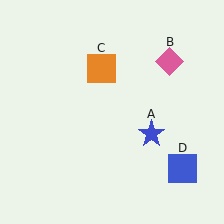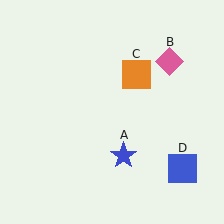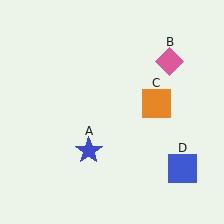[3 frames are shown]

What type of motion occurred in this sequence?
The blue star (object A), orange square (object C) rotated clockwise around the center of the scene.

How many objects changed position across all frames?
2 objects changed position: blue star (object A), orange square (object C).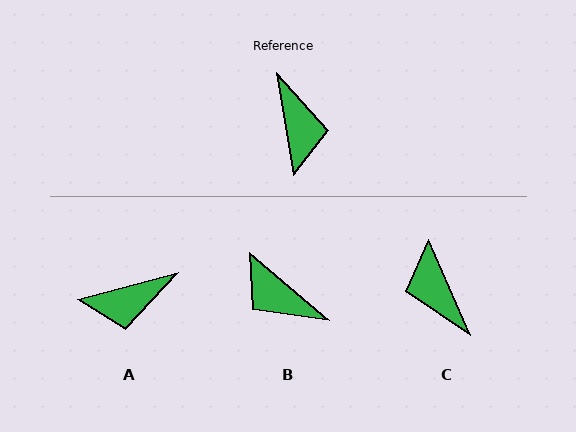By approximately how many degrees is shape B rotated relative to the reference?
Approximately 140 degrees clockwise.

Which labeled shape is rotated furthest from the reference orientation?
C, about 166 degrees away.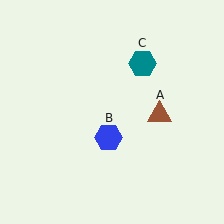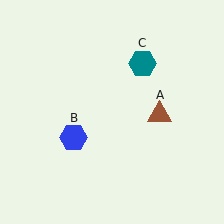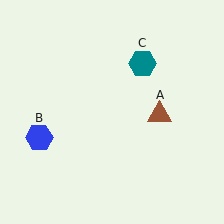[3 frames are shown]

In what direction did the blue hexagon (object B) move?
The blue hexagon (object B) moved left.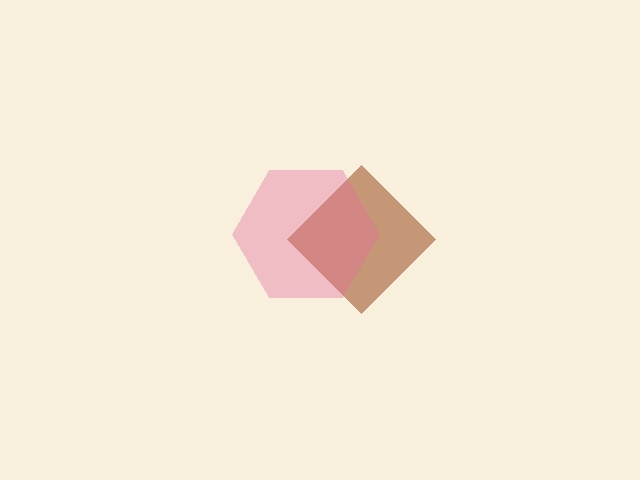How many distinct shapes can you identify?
There are 2 distinct shapes: a brown diamond, a pink hexagon.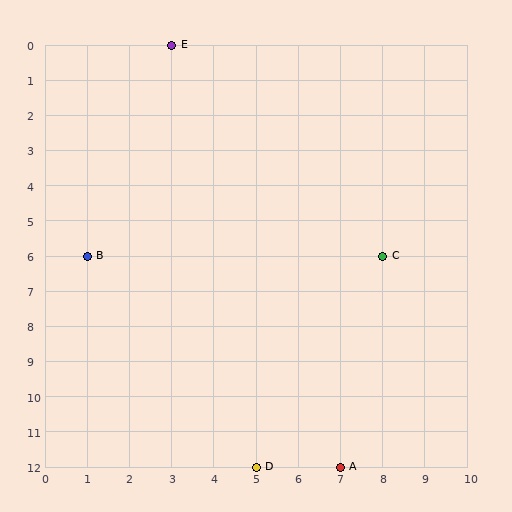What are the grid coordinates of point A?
Point A is at grid coordinates (7, 12).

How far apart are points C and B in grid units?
Points C and B are 7 columns apart.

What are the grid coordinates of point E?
Point E is at grid coordinates (3, 0).